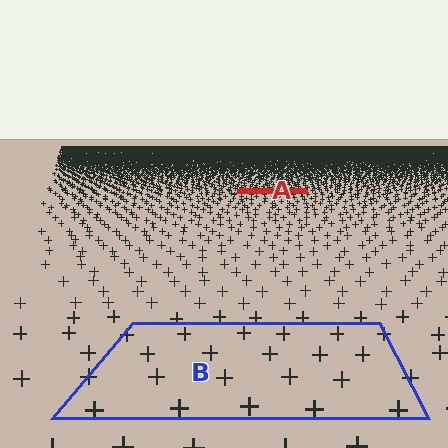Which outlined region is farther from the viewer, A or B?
Region A is farther from the viewer — the texture elements inside it appear smaller and more densely packed.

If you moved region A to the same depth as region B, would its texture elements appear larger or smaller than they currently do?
They would appear larger. At a closer depth, the same texture elements are projected at a bigger on-screen size.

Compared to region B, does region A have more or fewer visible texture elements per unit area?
Region A has more texture elements per unit area — they are packed more densely because it is farther away.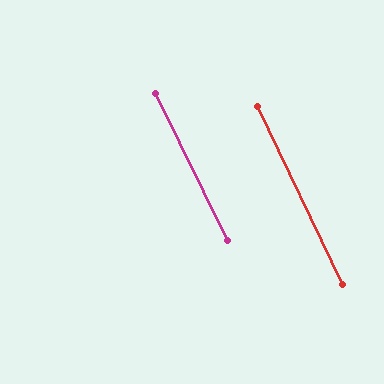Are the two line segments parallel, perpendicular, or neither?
Parallel — their directions differ by only 0.9°.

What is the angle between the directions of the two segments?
Approximately 1 degree.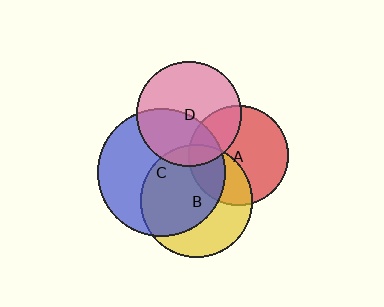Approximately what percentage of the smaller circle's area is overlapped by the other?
Approximately 35%.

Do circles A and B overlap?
Yes.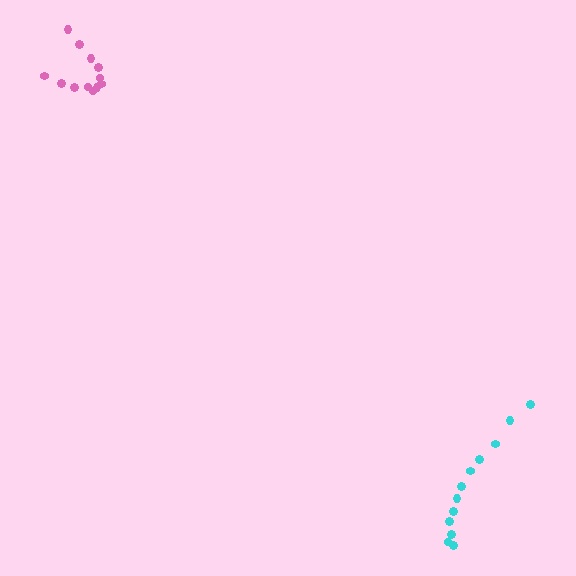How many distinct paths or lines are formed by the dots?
There are 2 distinct paths.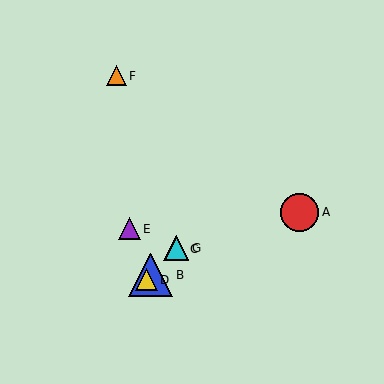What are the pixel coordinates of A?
Object A is at (300, 212).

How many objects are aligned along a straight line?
4 objects (B, C, D, G) are aligned along a straight line.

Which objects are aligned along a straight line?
Objects B, C, D, G are aligned along a straight line.